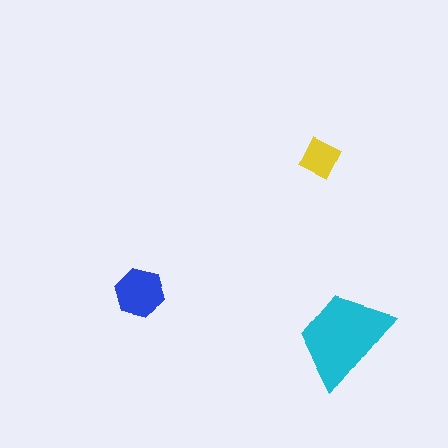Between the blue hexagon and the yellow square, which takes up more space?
The blue hexagon.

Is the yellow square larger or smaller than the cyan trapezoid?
Smaller.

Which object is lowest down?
The cyan trapezoid is bottommost.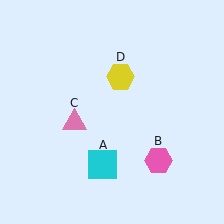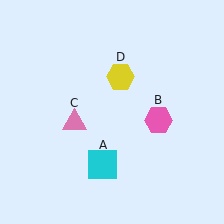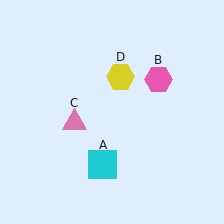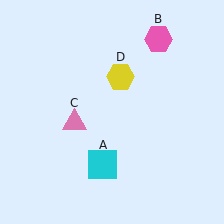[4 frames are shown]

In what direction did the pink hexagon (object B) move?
The pink hexagon (object B) moved up.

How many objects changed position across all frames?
1 object changed position: pink hexagon (object B).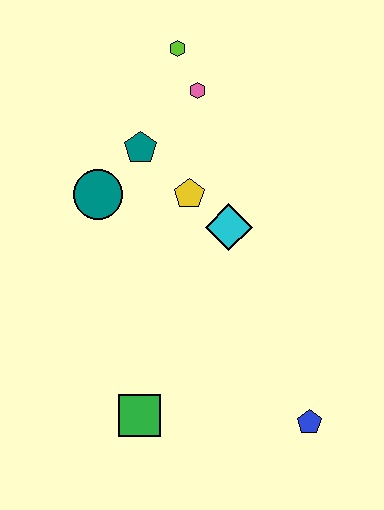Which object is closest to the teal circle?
The teal pentagon is closest to the teal circle.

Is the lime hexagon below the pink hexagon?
No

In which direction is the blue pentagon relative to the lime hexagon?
The blue pentagon is below the lime hexagon.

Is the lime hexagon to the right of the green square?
Yes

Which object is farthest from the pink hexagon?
The blue pentagon is farthest from the pink hexagon.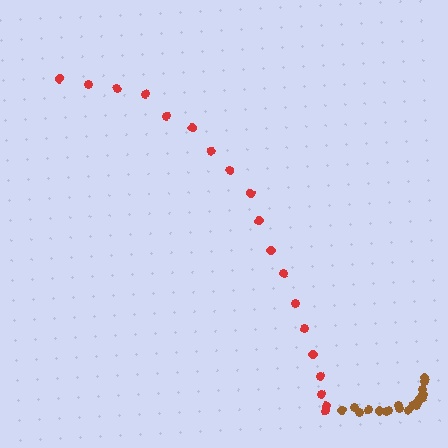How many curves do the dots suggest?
There are 2 distinct paths.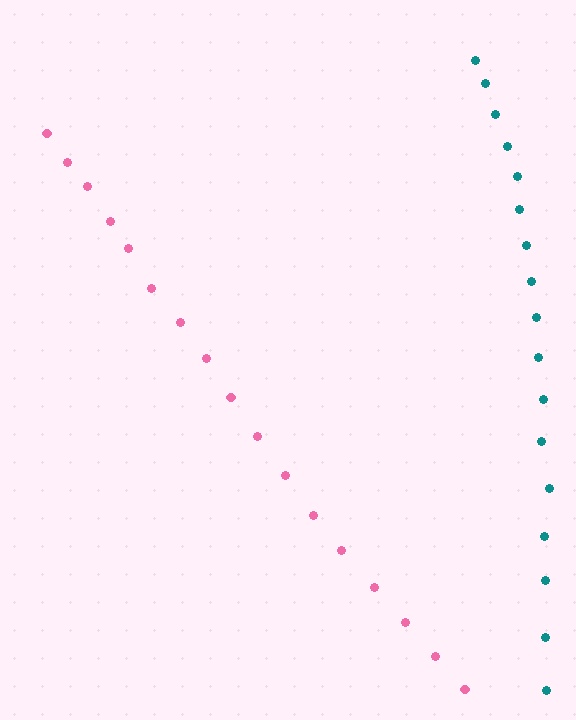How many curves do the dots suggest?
There are 2 distinct paths.